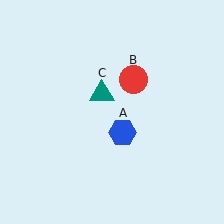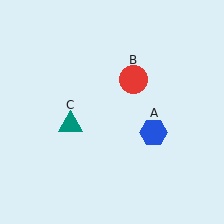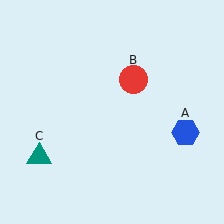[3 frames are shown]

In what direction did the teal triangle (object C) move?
The teal triangle (object C) moved down and to the left.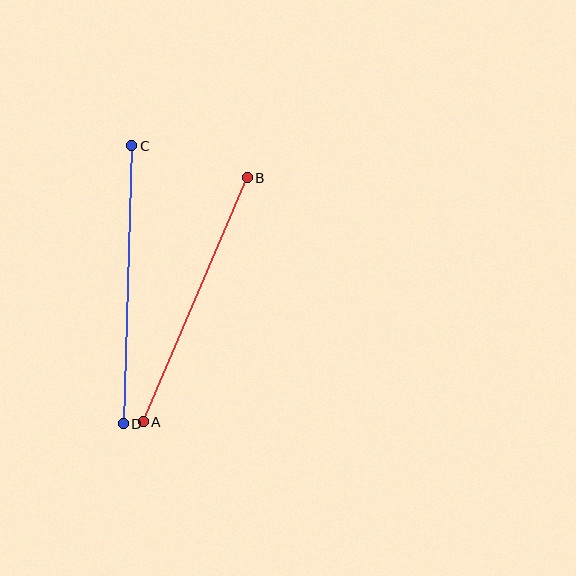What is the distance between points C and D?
The distance is approximately 278 pixels.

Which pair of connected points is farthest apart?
Points C and D are farthest apart.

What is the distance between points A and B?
The distance is approximately 265 pixels.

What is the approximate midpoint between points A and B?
The midpoint is at approximately (195, 300) pixels.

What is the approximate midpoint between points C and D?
The midpoint is at approximately (127, 285) pixels.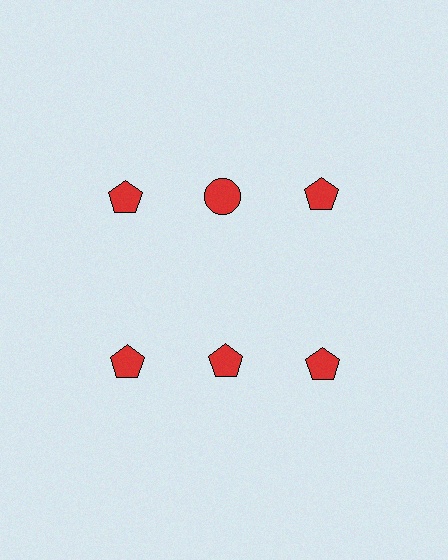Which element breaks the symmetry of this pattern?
The red circle in the top row, second from left column breaks the symmetry. All other shapes are red pentagons.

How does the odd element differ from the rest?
It has a different shape: circle instead of pentagon.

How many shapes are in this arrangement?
There are 6 shapes arranged in a grid pattern.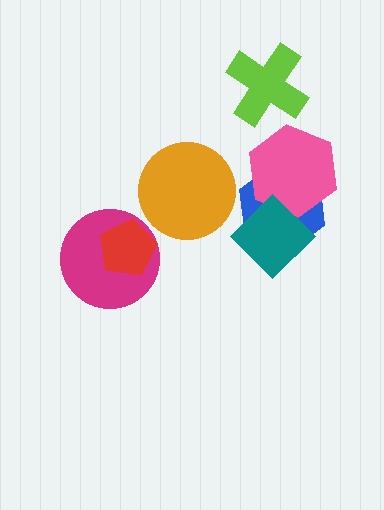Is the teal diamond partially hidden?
No, no other shape covers it.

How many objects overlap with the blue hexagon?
2 objects overlap with the blue hexagon.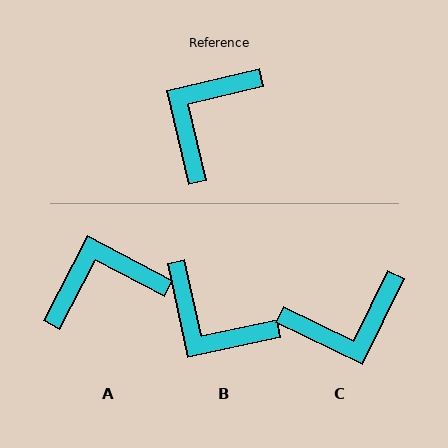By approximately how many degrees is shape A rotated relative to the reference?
Approximately 41 degrees clockwise.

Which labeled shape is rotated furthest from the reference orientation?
C, about 141 degrees away.